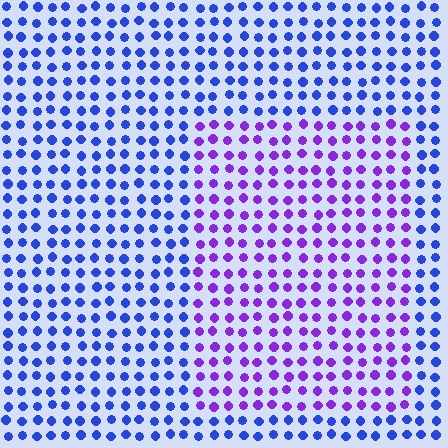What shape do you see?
I see a rectangle.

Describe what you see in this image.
The image is filled with small blue elements in a uniform arrangement. A rectangle-shaped region is visible where the elements are tinted to a slightly different hue, forming a subtle color boundary.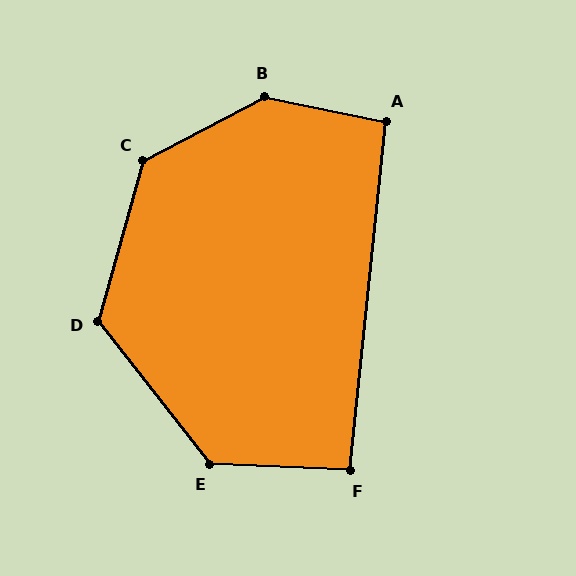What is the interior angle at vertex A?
Approximately 96 degrees (obtuse).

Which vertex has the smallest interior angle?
F, at approximately 93 degrees.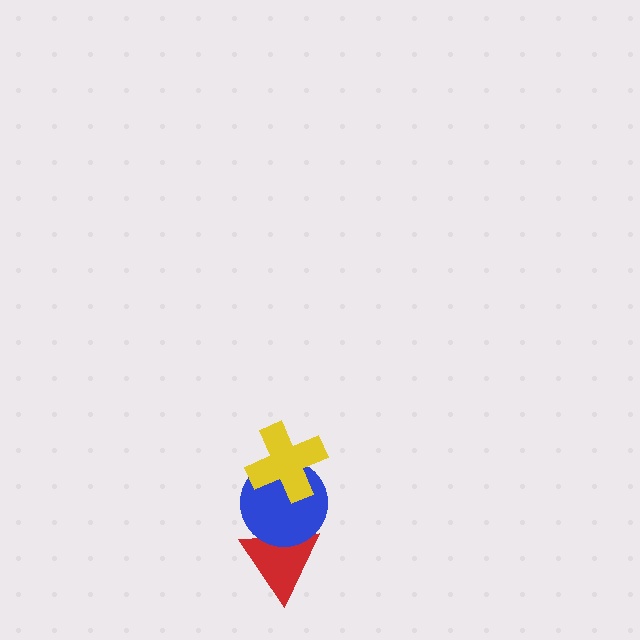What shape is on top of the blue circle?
The yellow cross is on top of the blue circle.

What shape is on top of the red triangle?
The blue circle is on top of the red triangle.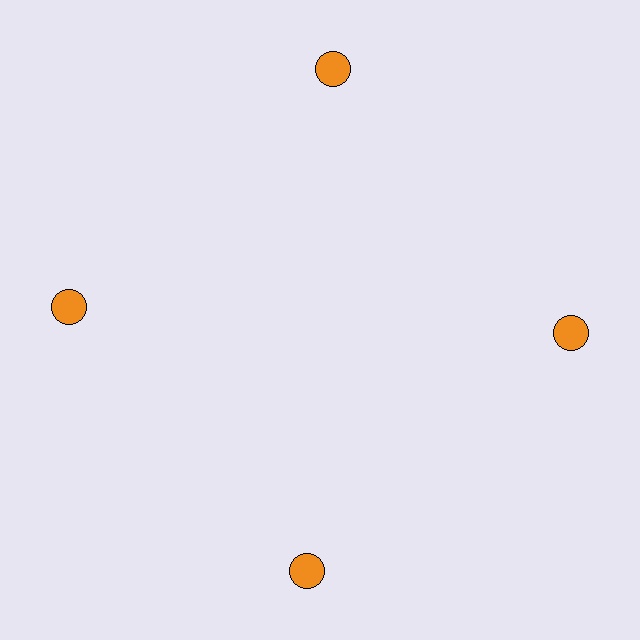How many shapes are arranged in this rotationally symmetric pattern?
There are 4 shapes, arranged in 4 groups of 1.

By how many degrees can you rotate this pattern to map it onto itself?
The pattern maps onto itself every 90 degrees of rotation.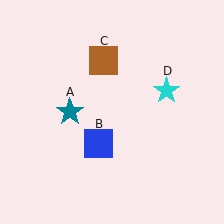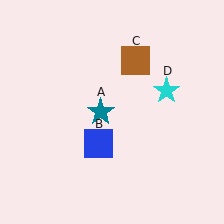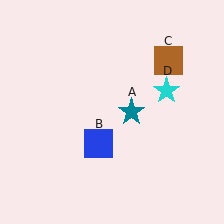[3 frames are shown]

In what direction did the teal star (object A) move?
The teal star (object A) moved right.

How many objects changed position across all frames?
2 objects changed position: teal star (object A), brown square (object C).